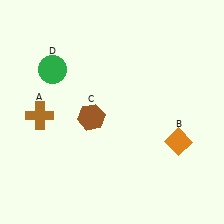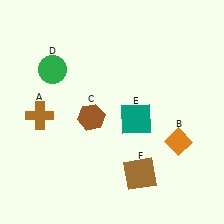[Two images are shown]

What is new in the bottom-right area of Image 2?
A brown square (F) was added in the bottom-right area of Image 2.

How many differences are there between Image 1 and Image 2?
There are 2 differences between the two images.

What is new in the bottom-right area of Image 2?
A teal square (E) was added in the bottom-right area of Image 2.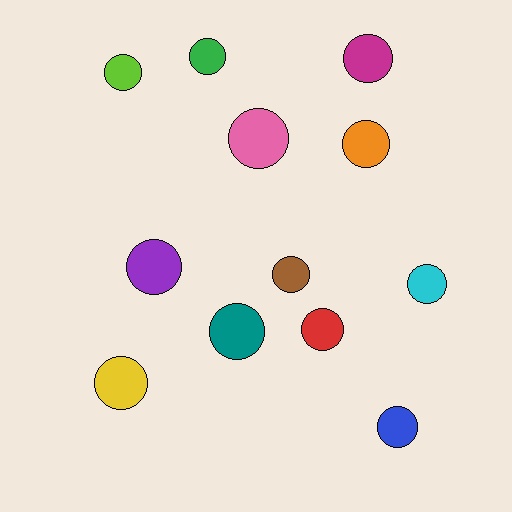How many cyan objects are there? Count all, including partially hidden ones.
There is 1 cyan object.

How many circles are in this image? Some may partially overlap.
There are 12 circles.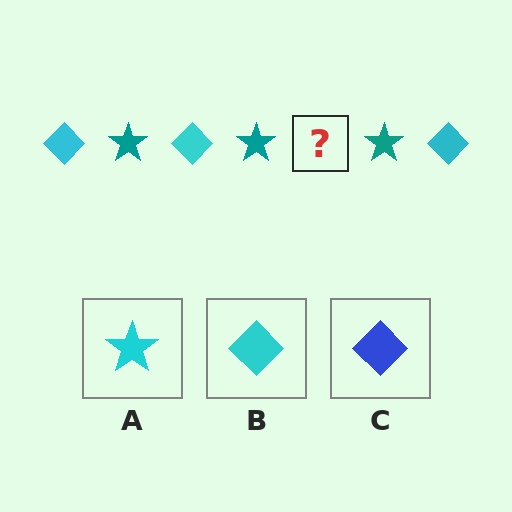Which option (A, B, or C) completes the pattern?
B.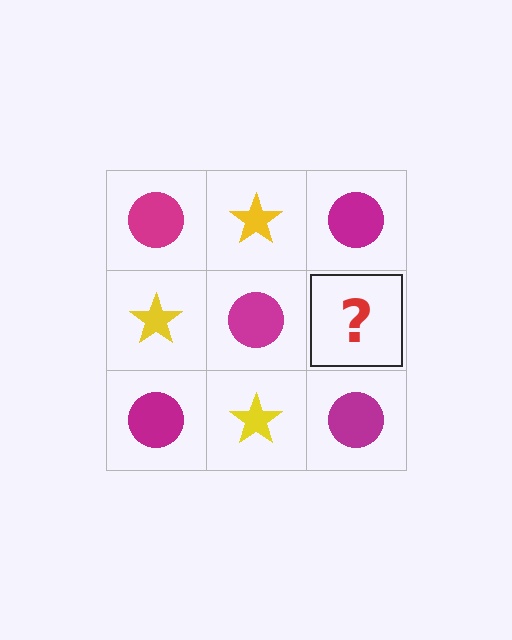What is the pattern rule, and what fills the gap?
The rule is that it alternates magenta circle and yellow star in a checkerboard pattern. The gap should be filled with a yellow star.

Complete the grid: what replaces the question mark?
The question mark should be replaced with a yellow star.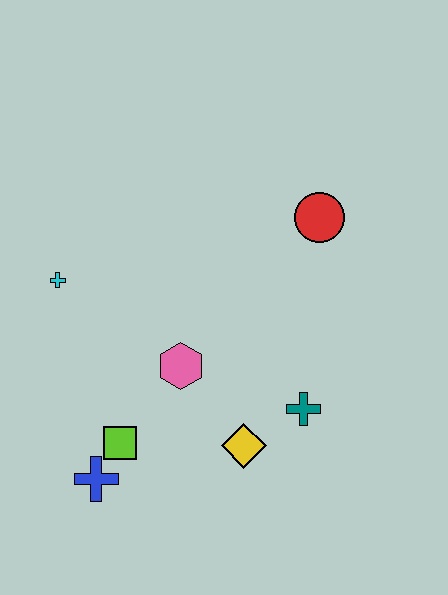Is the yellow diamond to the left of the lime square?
No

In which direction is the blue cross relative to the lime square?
The blue cross is below the lime square.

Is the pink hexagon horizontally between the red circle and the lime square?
Yes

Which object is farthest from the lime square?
The red circle is farthest from the lime square.